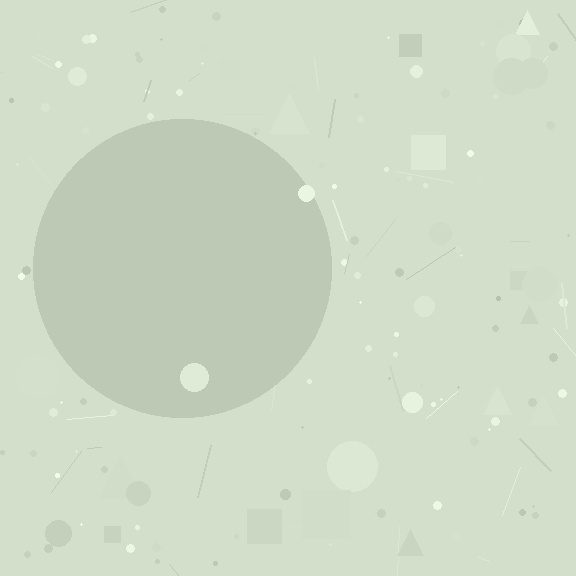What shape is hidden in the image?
A circle is hidden in the image.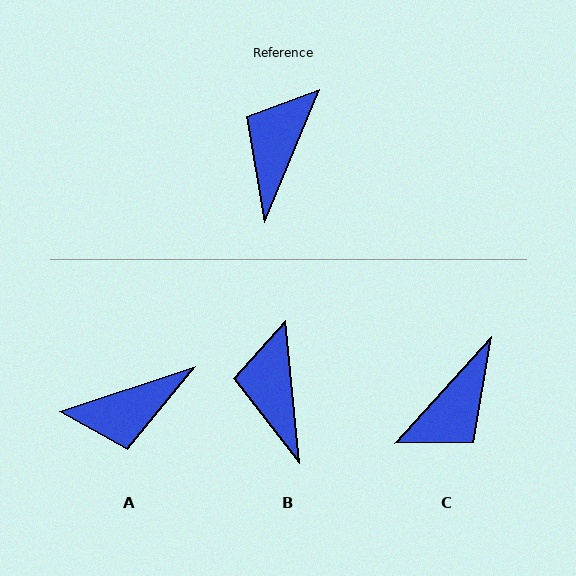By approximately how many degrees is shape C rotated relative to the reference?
Approximately 160 degrees counter-clockwise.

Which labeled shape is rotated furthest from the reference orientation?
C, about 160 degrees away.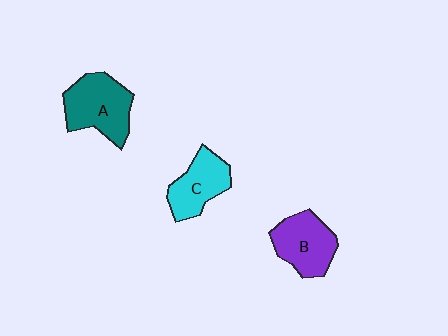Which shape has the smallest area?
Shape C (cyan).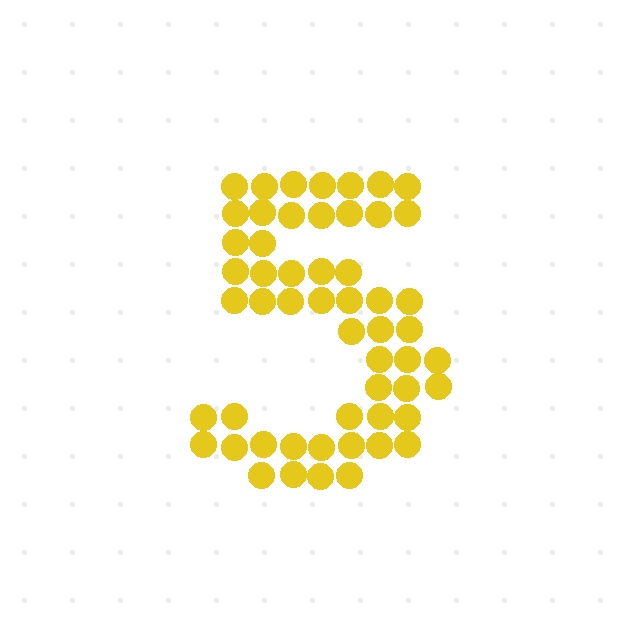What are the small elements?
The small elements are circles.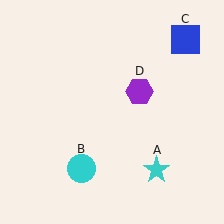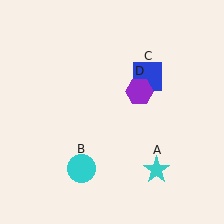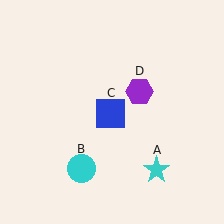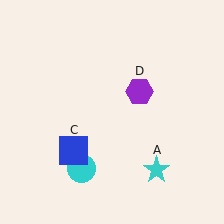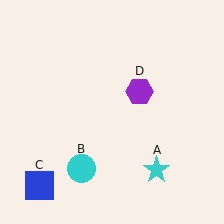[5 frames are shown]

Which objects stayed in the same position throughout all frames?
Cyan star (object A) and cyan circle (object B) and purple hexagon (object D) remained stationary.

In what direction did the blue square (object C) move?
The blue square (object C) moved down and to the left.